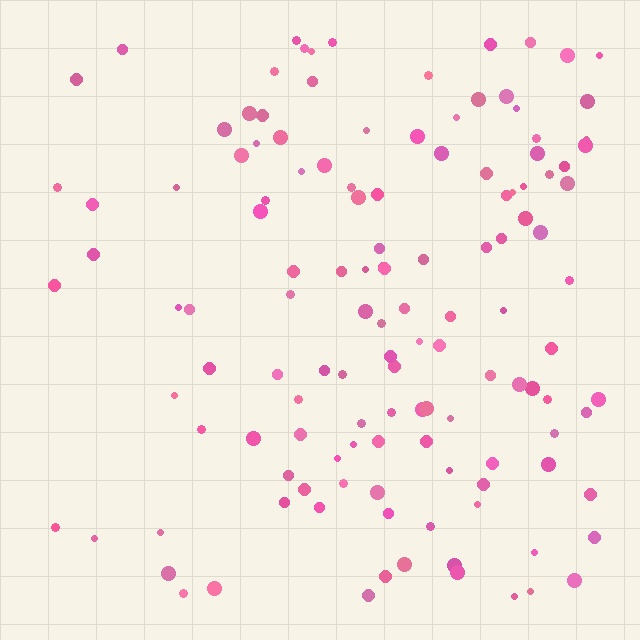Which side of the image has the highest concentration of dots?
The right.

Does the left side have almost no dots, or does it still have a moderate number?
Still a moderate number, just noticeably fewer than the right.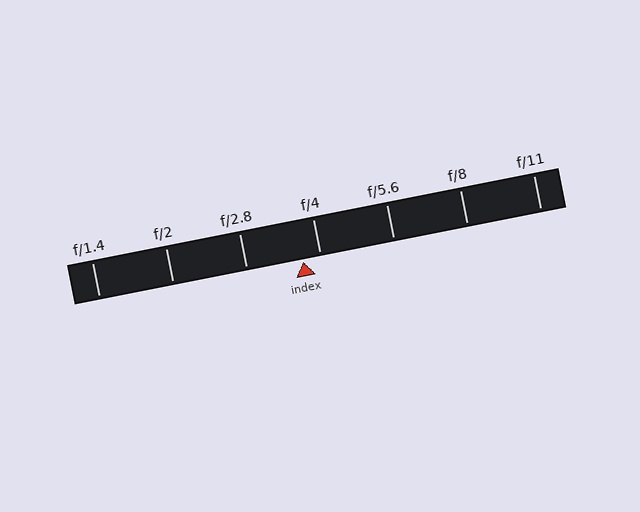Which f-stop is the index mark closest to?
The index mark is closest to f/4.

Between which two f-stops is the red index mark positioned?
The index mark is between f/2.8 and f/4.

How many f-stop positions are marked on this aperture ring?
There are 7 f-stop positions marked.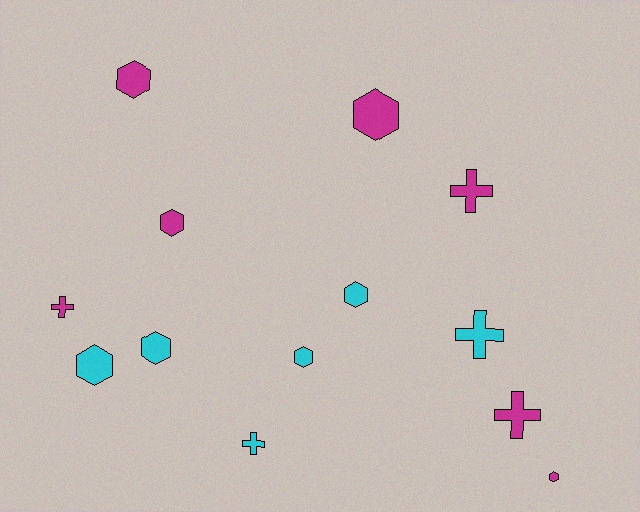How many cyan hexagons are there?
There are 4 cyan hexagons.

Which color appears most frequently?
Magenta, with 7 objects.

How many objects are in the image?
There are 13 objects.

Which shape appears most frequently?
Hexagon, with 8 objects.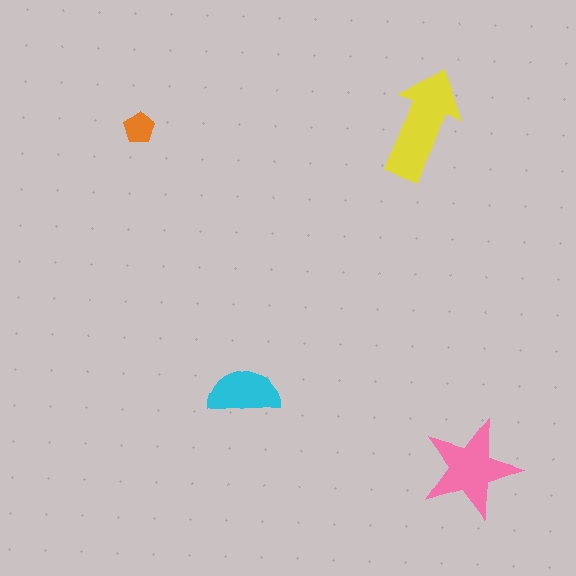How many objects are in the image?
There are 4 objects in the image.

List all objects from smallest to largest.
The orange pentagon, the cyan semicircle, the pink star, the yellow arrow.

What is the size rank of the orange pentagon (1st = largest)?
4th.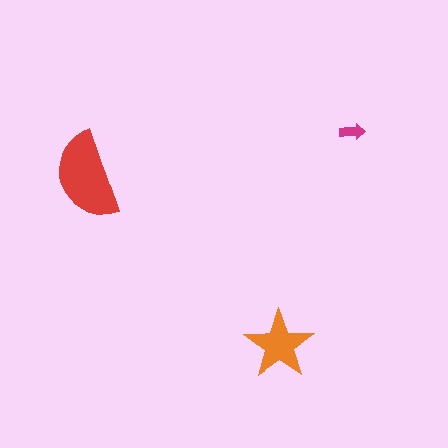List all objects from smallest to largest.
The magenta arrow, the orange star, the red semicircle.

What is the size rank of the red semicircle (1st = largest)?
1st.